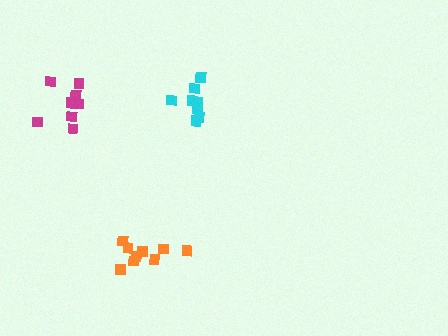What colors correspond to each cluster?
The clusters are colored: cyan, magenta, orange.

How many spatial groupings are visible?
There are 3 spatial groupings.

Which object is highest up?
The cyan cluster is topmost.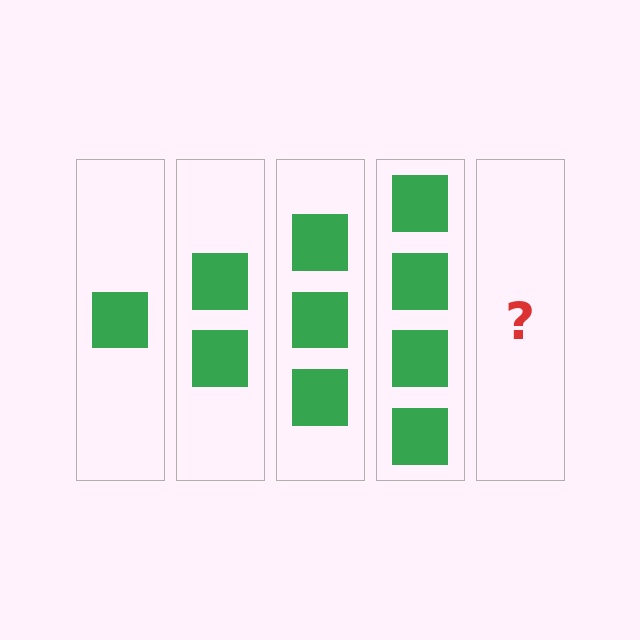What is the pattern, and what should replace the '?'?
The pattern is that each step adds one more square. The '?' should be 5 squares.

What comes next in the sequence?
The next element should be 5 squares.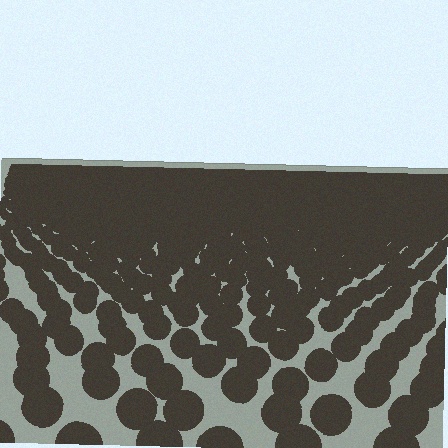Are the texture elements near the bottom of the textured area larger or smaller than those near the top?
Larger. Near the bottom, elements are closer to the viewer and appear at a bigger on-screen size.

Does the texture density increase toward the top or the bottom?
Density increases toward the top.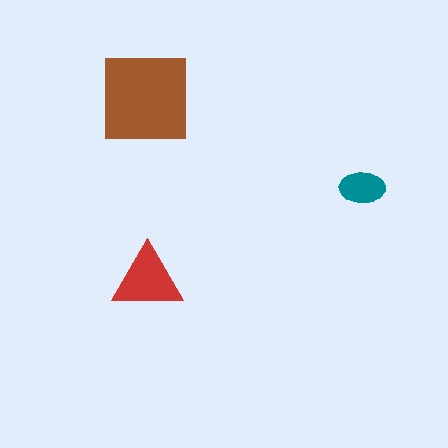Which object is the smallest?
The teal ellipse.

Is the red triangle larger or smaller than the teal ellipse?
Larger.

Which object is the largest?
The brown square.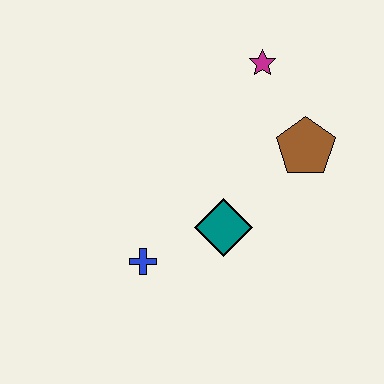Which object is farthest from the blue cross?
The magenta star is farthest from the blue cross.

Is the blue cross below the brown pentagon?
Yes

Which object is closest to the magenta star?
The brown pentagon is closest to the magenta star.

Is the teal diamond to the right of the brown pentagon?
No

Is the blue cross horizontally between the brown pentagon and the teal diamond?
No